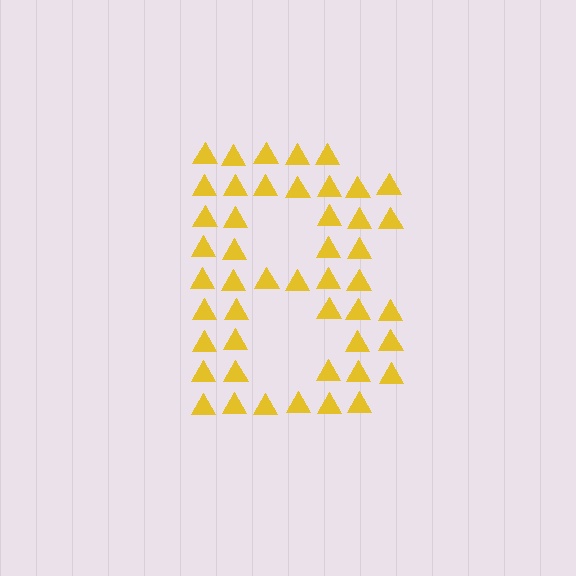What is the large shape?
The large shape is the letter B.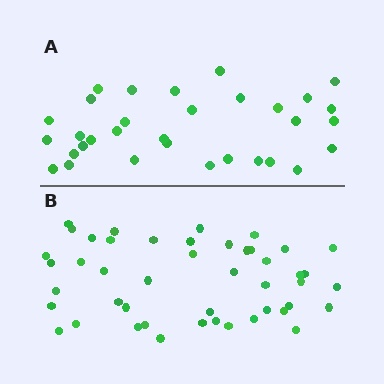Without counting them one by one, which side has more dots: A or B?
Region B (the bottom region) has more dots.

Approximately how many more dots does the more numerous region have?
Region B has approximately 15 more dots than region A.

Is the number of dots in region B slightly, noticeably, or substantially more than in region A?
Region B has noticeably more, but not dramatically so. The ratio is roughly 1.4 to 1.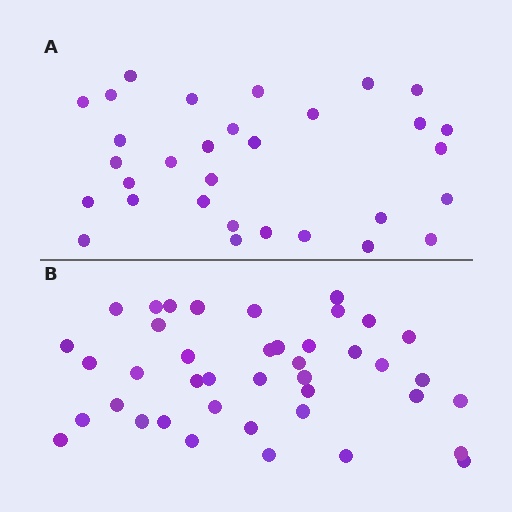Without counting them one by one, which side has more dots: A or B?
Region B (the bottom region) has more dots.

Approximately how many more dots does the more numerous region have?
Region B has roughly 10 or so more dots than region A.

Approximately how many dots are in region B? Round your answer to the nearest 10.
About 40 dots. (The exact count is 41, which rounds to 40.)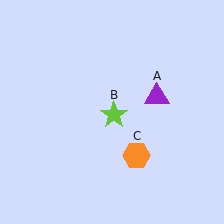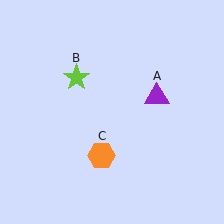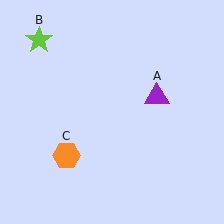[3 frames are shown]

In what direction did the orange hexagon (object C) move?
The orange hexagon (object C) moved left.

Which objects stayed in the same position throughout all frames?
Purple triangle (object A) remained stationary.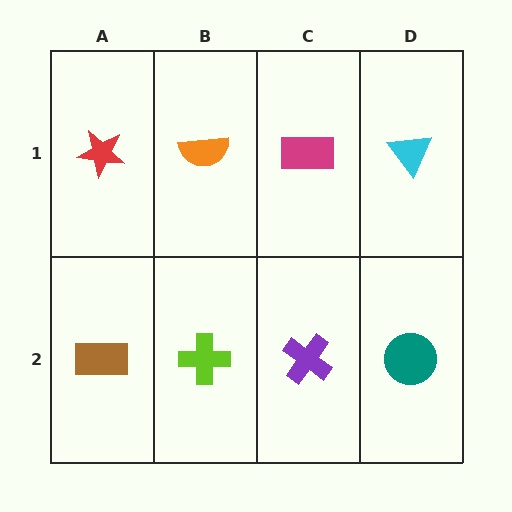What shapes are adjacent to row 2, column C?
A magenta rectangle (row 1, column C), a lime cross (row 2, column B), a teal circle (row 2, column D).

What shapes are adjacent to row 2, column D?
A cyan triangle (row 1, column D), a purple cross (row 2, column C).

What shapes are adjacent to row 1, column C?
A purple cross (row 2, column C), an orange semicircle (row 1, column B), a cyan triangle (row 1, column D).